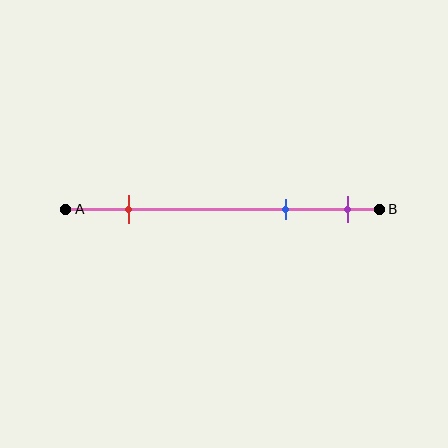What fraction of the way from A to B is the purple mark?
The purple mark is approximately 90% (0.9) of the way from A to B.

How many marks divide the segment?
There are 3 marks dividing the segment.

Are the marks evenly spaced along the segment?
No, the marks are not evenly spaced.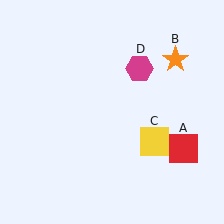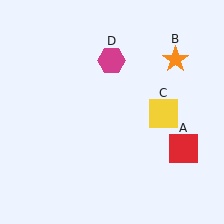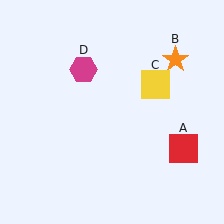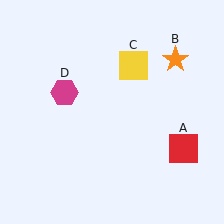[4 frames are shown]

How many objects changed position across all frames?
2 objects changed position: yellow square (object C), magenta hexagon (object D).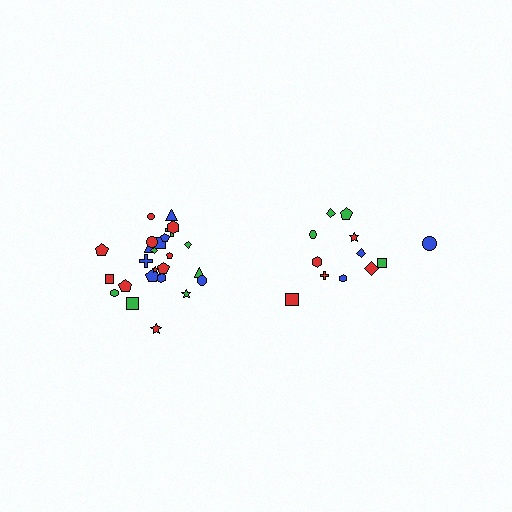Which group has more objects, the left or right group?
The left group.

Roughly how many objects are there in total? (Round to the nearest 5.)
Roughly 35 objects in total.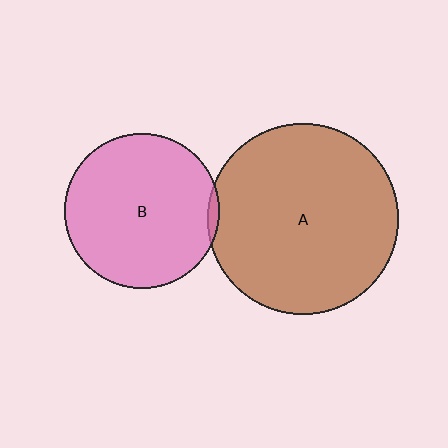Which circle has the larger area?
Circle A (brown).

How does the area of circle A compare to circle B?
Approximately 1.5 times.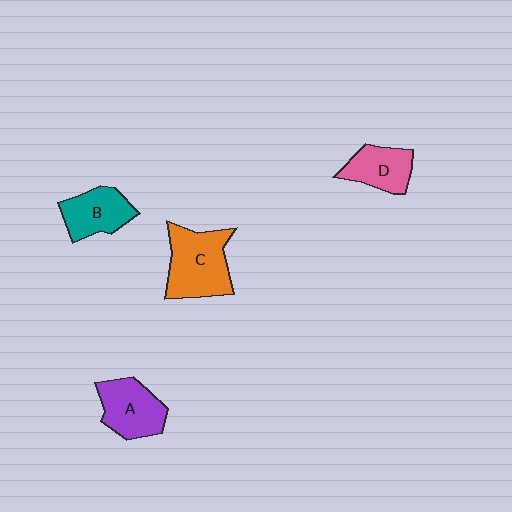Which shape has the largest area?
Shape C (orange).